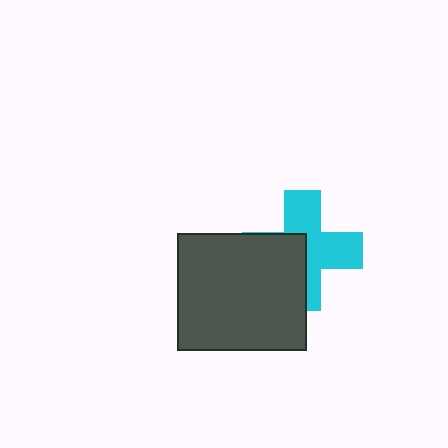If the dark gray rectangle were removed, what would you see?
You would see the complete cyan cross.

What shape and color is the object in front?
The object in front is a dark gray rectangle.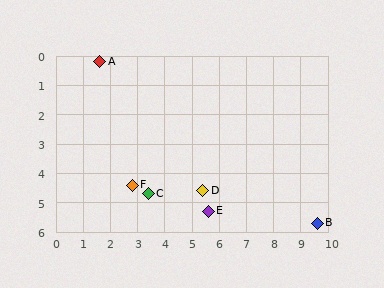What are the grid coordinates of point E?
Point E is at approximately (5.6, 5.3).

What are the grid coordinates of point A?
Point A is at approximately (1.6, 0.2).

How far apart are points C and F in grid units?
Points C and F are about 0.7 grid units apart.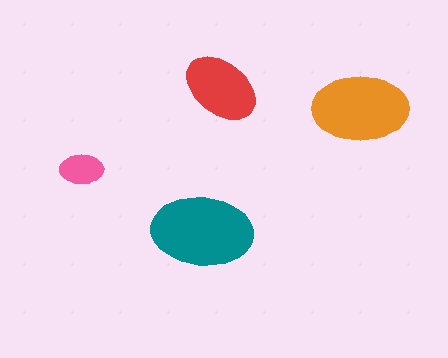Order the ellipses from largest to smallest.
the teal one, the orange one, the red one, the pink one.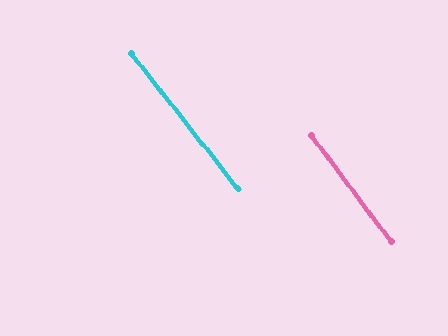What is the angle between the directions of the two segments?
Approximately 2 degrees.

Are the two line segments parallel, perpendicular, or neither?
Parallel — their directions differ by only 1.6°.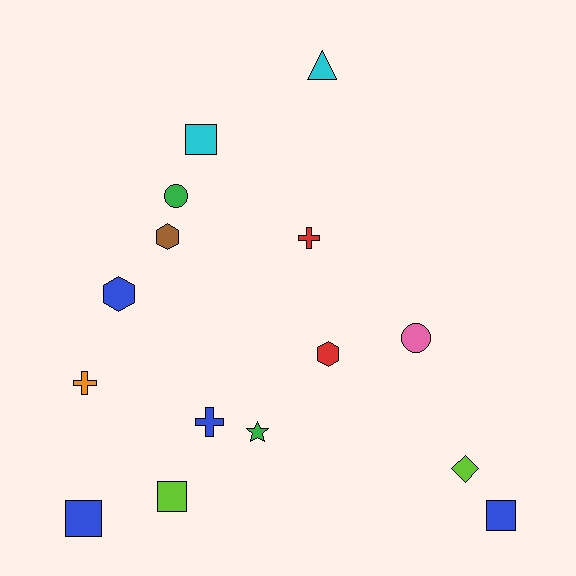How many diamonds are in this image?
There is 1 diamond.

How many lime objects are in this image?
There are 2 lime objects.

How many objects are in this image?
There are 15 objects.